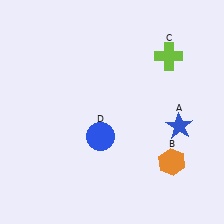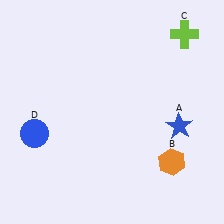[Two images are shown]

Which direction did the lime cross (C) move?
The lime cross (C) moved up.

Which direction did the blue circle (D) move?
The blue circle (D) moved left.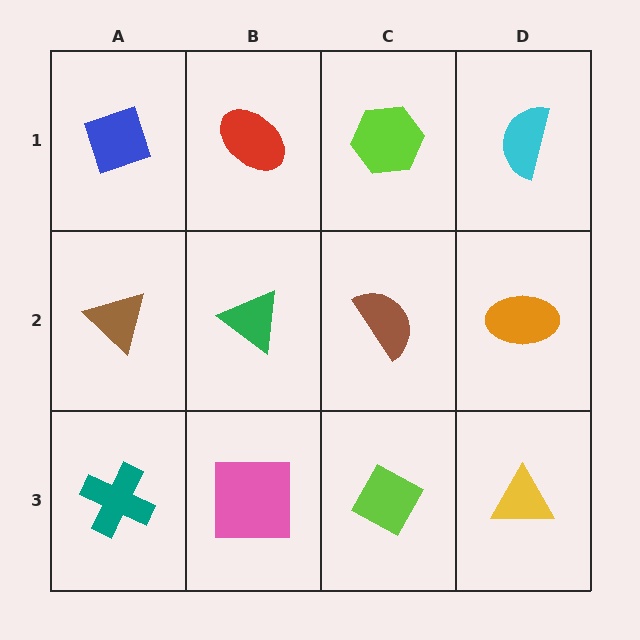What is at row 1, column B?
A red ellipse.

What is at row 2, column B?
A green triangle.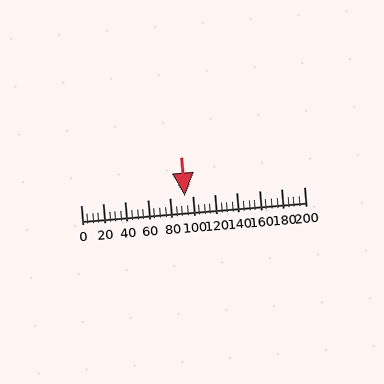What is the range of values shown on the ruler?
The ruler shows values from 0 to 200.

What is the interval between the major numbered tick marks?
The major tick marks are spaced 20 units apart.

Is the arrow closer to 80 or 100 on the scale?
The arrow is closer to 100.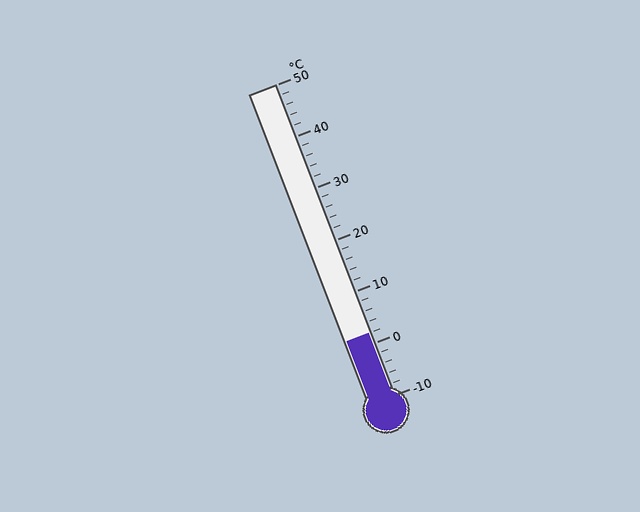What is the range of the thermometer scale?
The thermometer scale ranges from -10°C to 50°C.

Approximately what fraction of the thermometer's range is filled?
The thermometer is filled to approximately 20% of its range.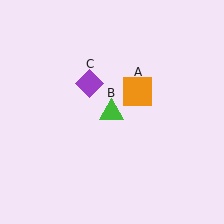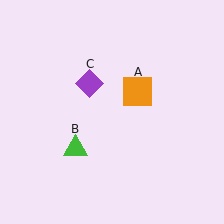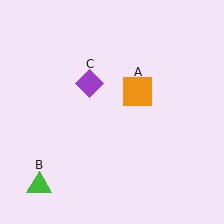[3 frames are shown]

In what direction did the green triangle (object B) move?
The green triangle (object B) moved down and to the left.